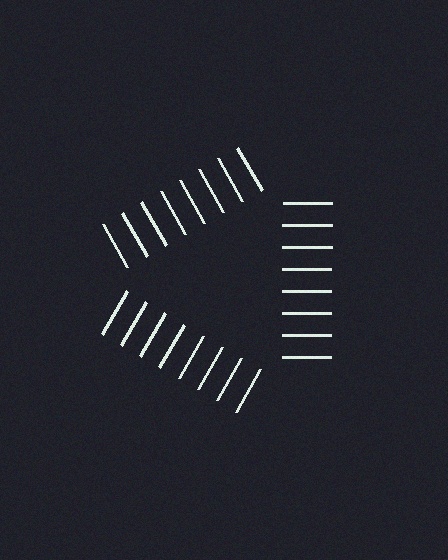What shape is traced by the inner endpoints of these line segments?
An illusory triangle — the line segments terminate on its edges but no continuous stroke is drawn.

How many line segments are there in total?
24 — 8 along each of the 3 edges.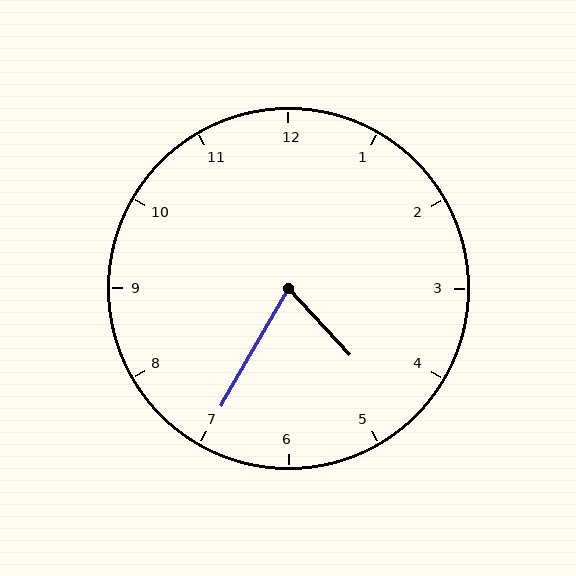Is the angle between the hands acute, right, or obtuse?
It is acute.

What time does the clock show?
4:35.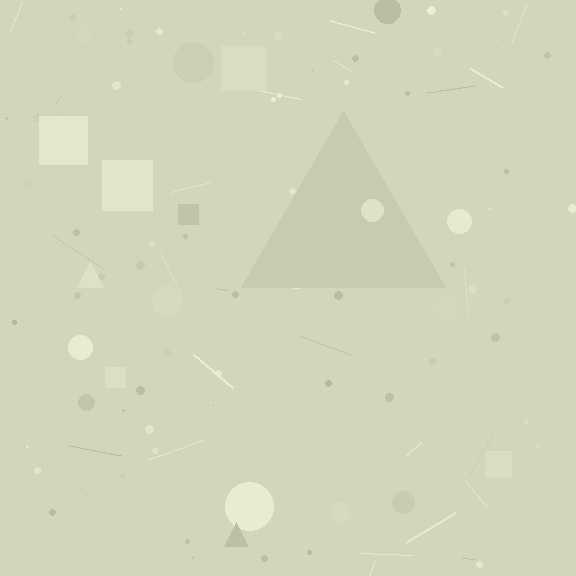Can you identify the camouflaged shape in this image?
The camouflaged shape is a triangle.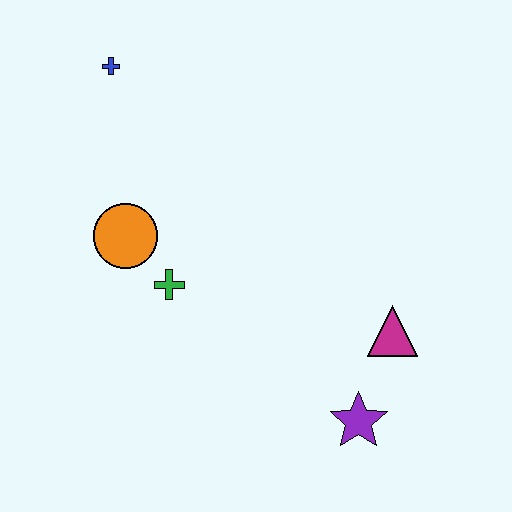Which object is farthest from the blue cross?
The purple star is farthest from the blue cross.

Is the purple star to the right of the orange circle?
Yes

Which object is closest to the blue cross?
The orange circle is closest to the blue cross.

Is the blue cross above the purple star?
Yes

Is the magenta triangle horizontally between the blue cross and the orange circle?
No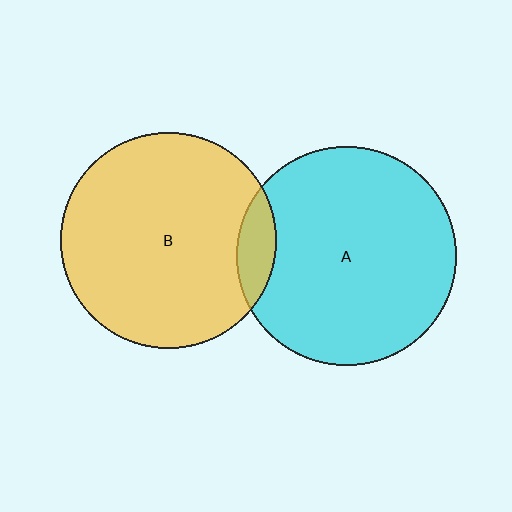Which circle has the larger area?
Circle A (cyan).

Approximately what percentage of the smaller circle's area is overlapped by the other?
Approximately 10%.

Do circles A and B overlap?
Yes.